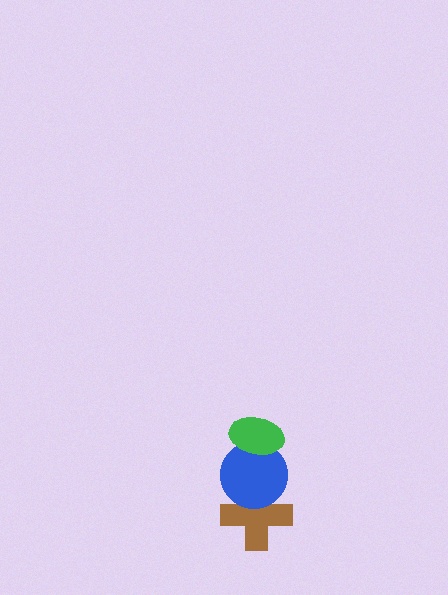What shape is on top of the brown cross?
The blue circle is on top of the brown cross.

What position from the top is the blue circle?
The blue circle is 2nd from the top.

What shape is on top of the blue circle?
The green ellipse is on top of the blue circle.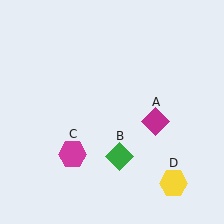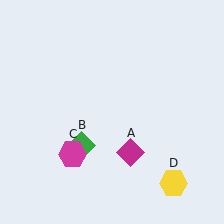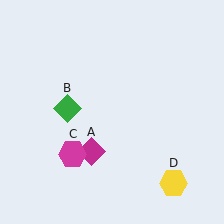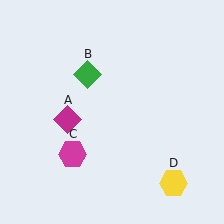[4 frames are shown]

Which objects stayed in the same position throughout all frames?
Magenta hexagon (object C) and yellow hexagon (object D) remained stationary.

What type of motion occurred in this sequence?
The magenta diamond (object A), green diamond (object B) rotated clockwise around the center of the scene.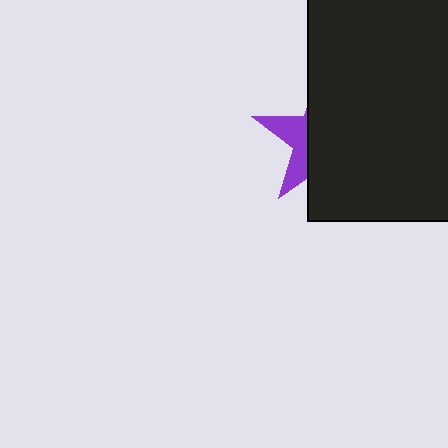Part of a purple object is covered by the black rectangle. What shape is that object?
It is a star.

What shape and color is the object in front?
The object in front is a black rectangle.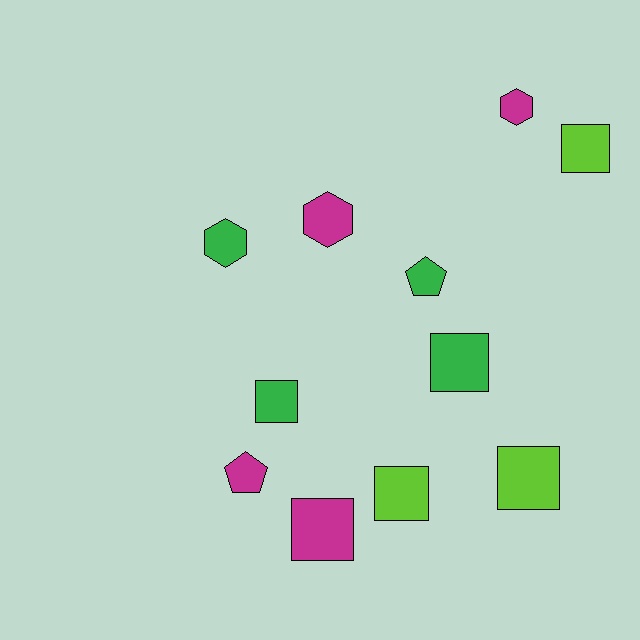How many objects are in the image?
There are 11 objects.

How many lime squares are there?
There are 3 lime squares.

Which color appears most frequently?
Green, with 4 objects.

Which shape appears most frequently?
Square, with 6 objects.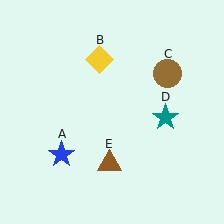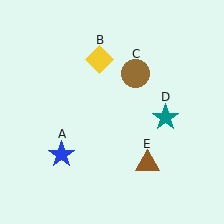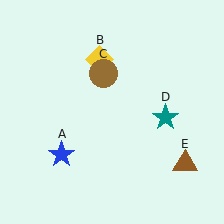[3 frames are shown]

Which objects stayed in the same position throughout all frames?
Blue star (object A) and yellow diamond (object B) and teal star (object D) remained stationary.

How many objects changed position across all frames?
2 objects changed position: brown circle (object C), brown triangle (object E).